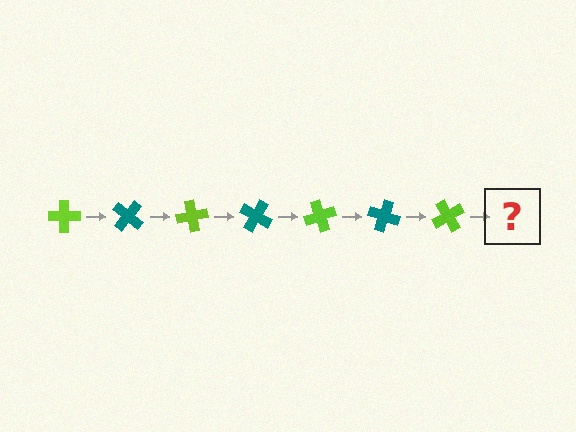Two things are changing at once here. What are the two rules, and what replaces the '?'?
The two rules are that it rotates 40 degrees each step and the color cycles through lime and teal. The '?' should be a teal cross, rotated 280 degrees from the start.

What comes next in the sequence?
The next element should be a teal cross, rotated 280 degrees from the start.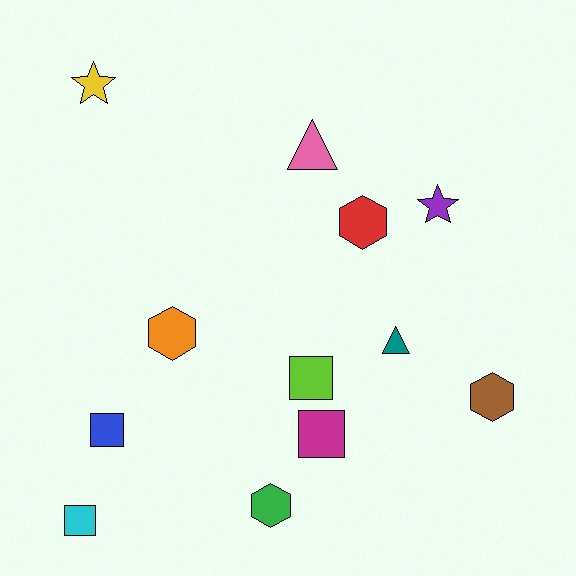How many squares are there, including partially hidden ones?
There are 4 squares.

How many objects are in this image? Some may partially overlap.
There are 12 objects.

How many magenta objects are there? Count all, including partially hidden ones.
There is 1 magenta object.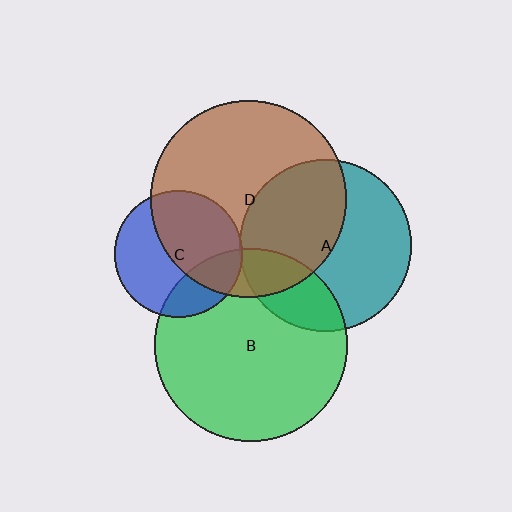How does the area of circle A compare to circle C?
Approximately 1.8 times.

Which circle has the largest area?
Circle D (brown).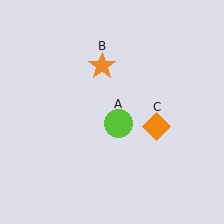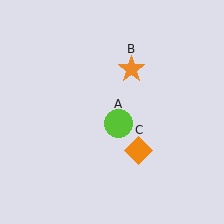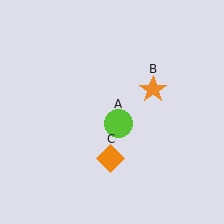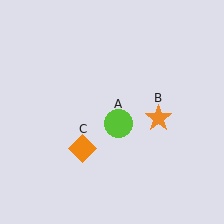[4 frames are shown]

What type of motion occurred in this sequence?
The orange star (object B), orange diamond (object C) rotated clockwise around the center of the scene.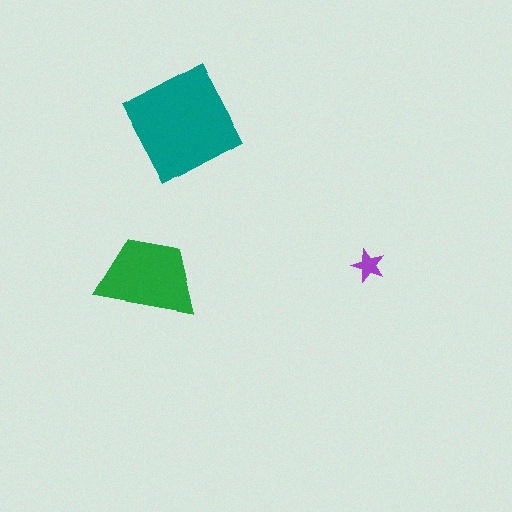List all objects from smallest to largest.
The purple star, the green trapezoid, the teal square.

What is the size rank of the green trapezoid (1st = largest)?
2nd.